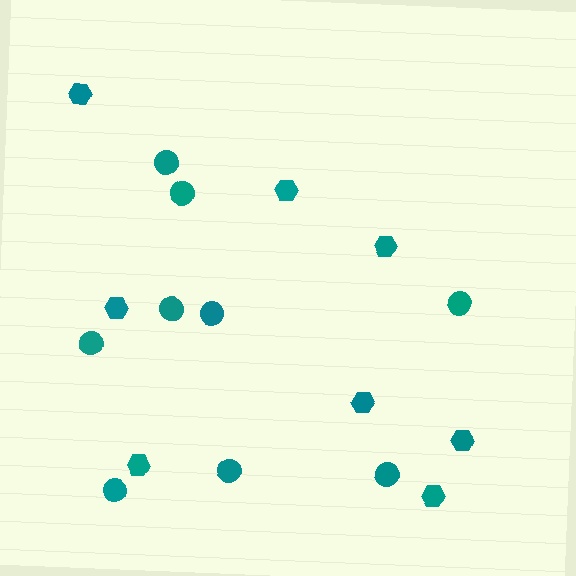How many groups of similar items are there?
There are 2 groups: one group of circles (9) and one group of hexagons (8).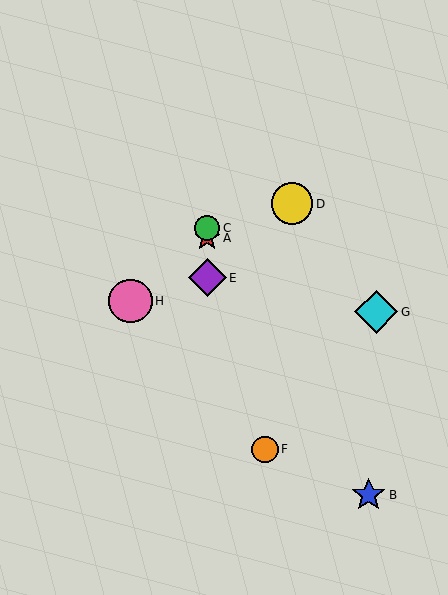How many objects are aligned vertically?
3 objects (A, C, E) are aligned vertically.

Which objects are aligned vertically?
Objects A, C, E are aligned vertically.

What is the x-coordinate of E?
Object E is at x≈207.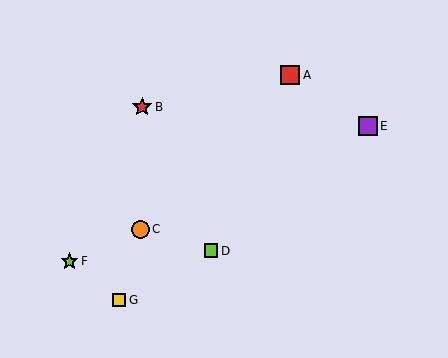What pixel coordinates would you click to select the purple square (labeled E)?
Click at (368, 126) to select the purple square E.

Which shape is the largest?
The red star (labeled B) is the largest.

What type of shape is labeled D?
Shape D is a lime square.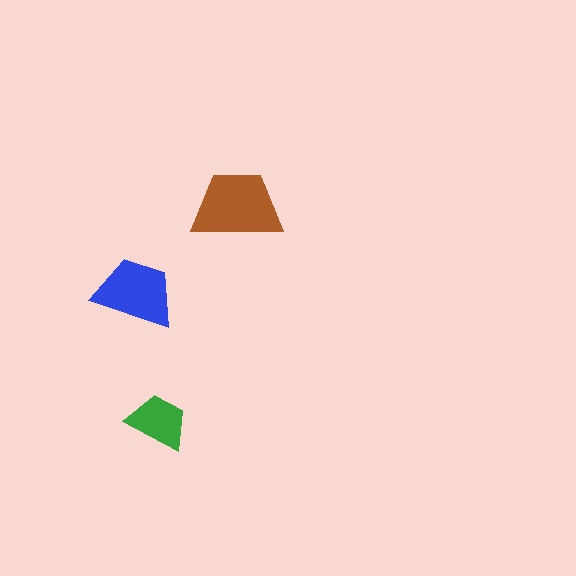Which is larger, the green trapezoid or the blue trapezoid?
The blue one.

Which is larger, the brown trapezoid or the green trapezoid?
The brown one.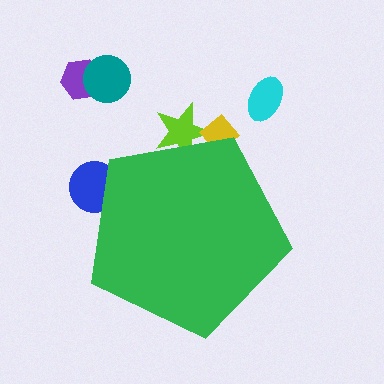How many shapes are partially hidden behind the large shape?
3 shapes are partially hidden.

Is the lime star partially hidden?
Yes, the lime star is partially hidden behind the green pentagon.